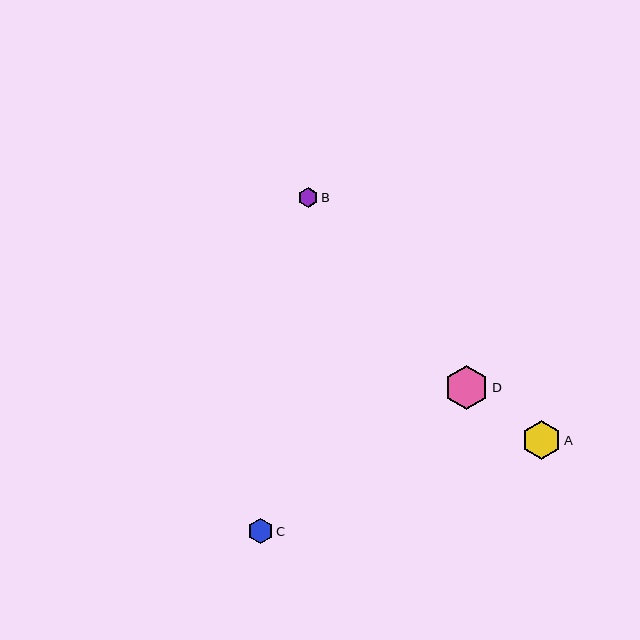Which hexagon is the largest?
Hexagon D is the largest with a size of approximately 44 pixels.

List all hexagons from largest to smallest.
From largest to smallest: D, A, C, B.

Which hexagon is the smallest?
Hexagon B is the smallest with a size of approximately 20 pixels.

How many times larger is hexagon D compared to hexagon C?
Hexagon D is approximately 1.7 times the size of hexagon C.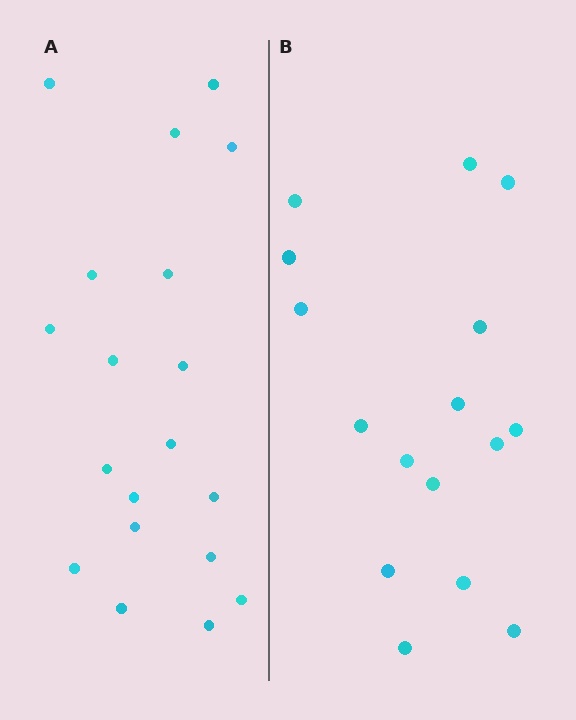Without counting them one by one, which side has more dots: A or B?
Region A (the left region) has more dots.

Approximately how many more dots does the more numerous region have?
Region A has just a few more — roughly 2 or 3 more dots than region B.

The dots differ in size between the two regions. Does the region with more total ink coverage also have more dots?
No. Region B has more total ink coverage because its dots are larger, but region A actually contains more individual dots. Total area can be misleading — the number of items is what matters here.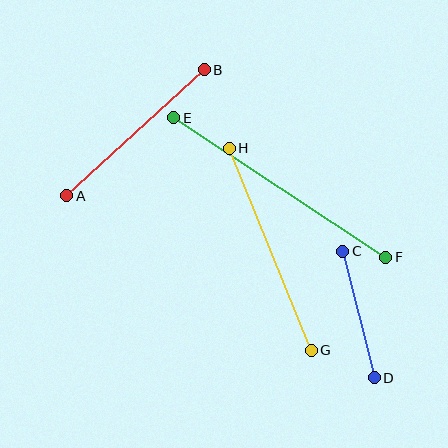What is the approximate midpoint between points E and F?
The midpoint is at approximately (280, 188) pixels.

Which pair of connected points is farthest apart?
Points E and F are farthest apart.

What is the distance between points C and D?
The distance is approximately 130 pixels.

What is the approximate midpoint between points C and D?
The midpoint is at approximately (358, 314) pixels.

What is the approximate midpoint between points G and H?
The midpoint is at approximately (270, 249) pixels.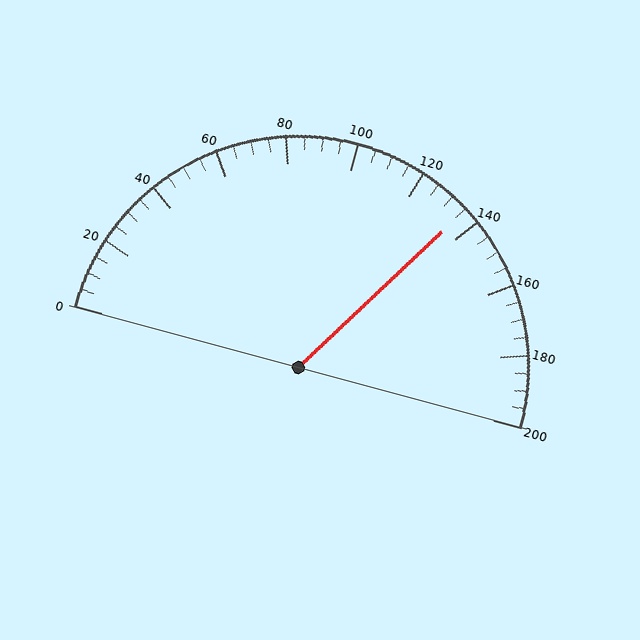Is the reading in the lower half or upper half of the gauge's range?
The reading is in the upper half of the range (0 to 200).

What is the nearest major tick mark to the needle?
The nearest major tick mark is 140.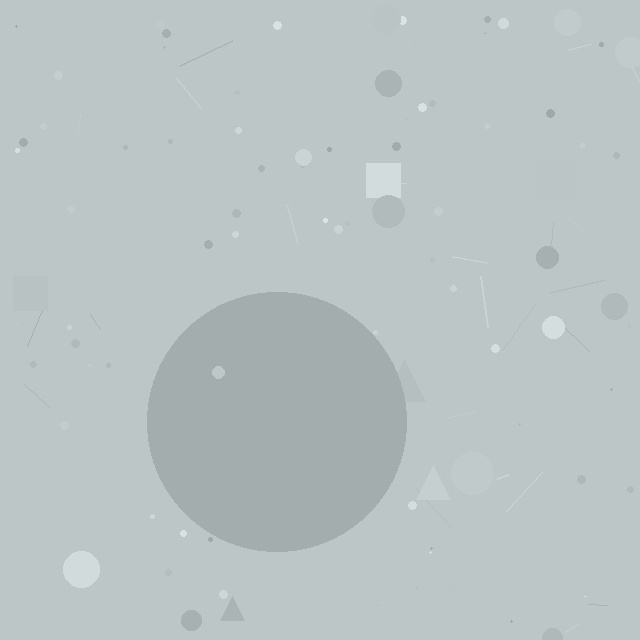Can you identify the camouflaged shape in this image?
The camouflaged shape is a circle.